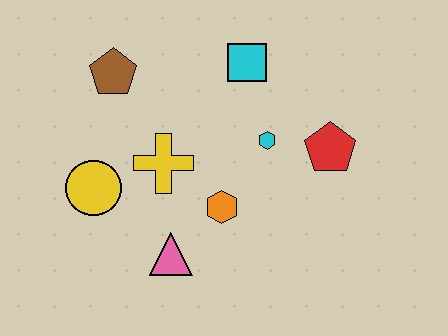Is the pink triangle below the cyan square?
Yes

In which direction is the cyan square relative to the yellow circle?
The cyan square is to the right of the yellow circle.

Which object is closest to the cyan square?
The cyan hexagon is closest to the cyan square.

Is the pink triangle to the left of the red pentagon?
Yes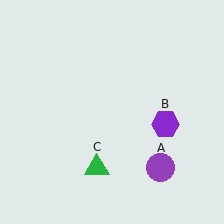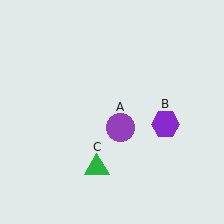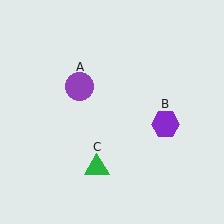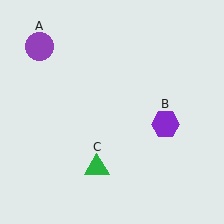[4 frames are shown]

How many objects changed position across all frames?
1 object changed position: purple circle (object A).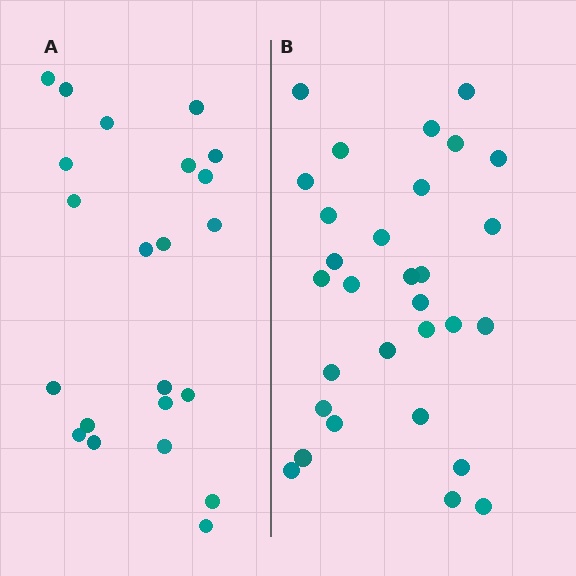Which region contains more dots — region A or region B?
Region B (the right region) has more dots.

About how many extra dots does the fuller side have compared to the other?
Region B has roughly 8 or so more dots than region A.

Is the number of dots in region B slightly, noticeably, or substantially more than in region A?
Region B has noticeably more, but not dramatically so. The ratio is roughly 1.4 to 1.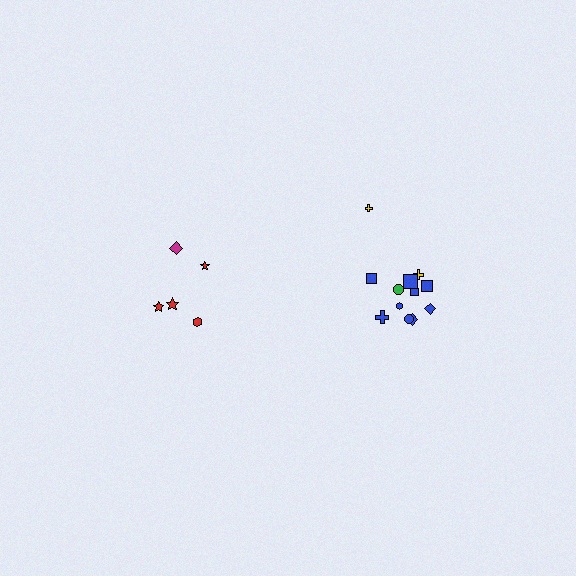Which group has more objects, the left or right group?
The right group.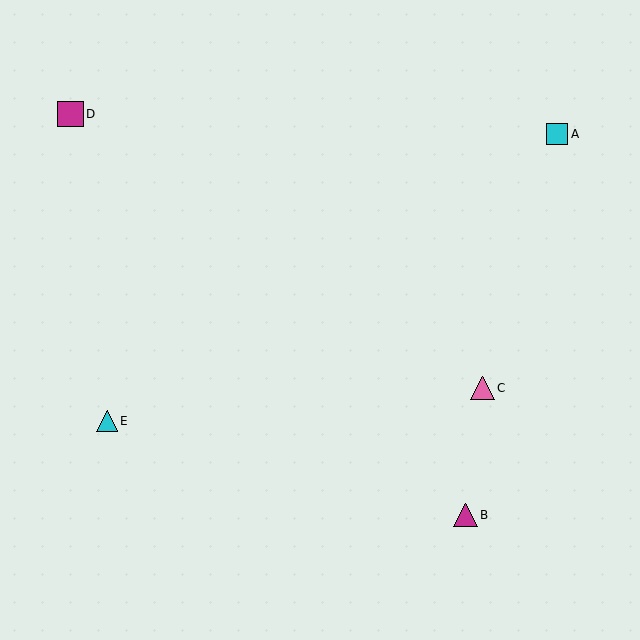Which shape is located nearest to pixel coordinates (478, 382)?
The pink triangle (labeled C) at (483, 388) is nearest to that location.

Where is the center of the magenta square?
The center of the magenta square is at (70, 114).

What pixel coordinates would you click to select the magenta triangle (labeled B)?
Click at (466, 515) to select the magenta triangle B.